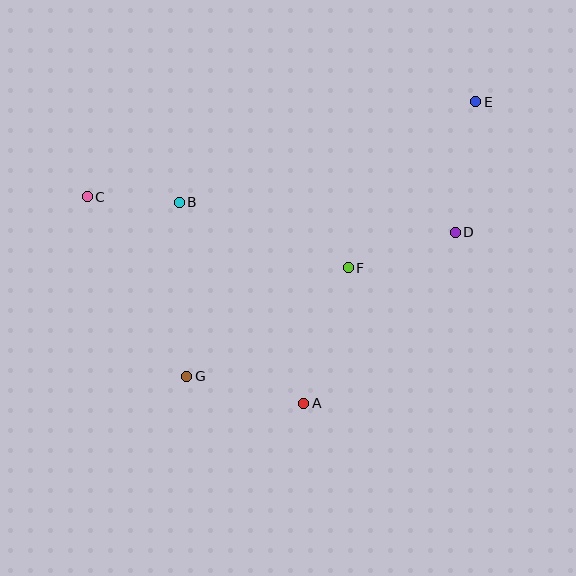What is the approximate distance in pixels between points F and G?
The distance between F and G is approximately 194 pixels.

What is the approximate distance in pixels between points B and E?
The distance between B and E is approximately 313 pixels.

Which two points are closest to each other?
Points B and C are closest to each other.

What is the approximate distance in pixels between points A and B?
The distance between A and B is approximately 236 pixels.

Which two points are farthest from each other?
Points C and E are farthest from each other.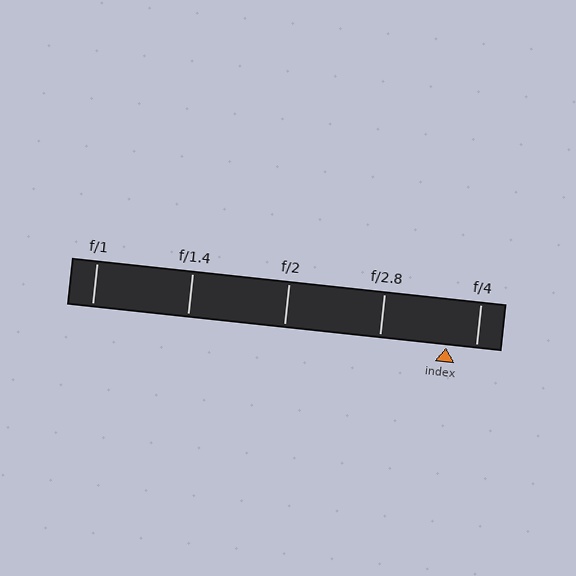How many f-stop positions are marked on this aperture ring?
There are 5 f-stop positions marked.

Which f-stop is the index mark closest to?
The index mark is closest to f/4.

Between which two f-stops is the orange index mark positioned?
The index mark is between f/2.8 and f/4.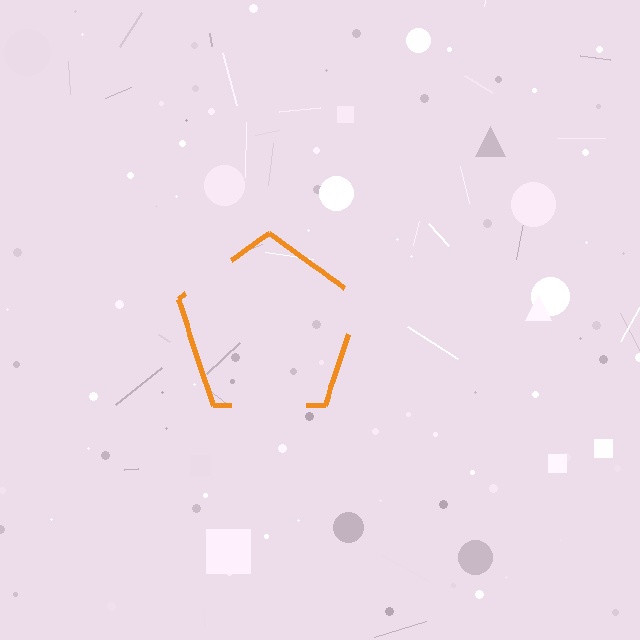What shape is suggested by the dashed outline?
The dashed outline suggests a pentagon.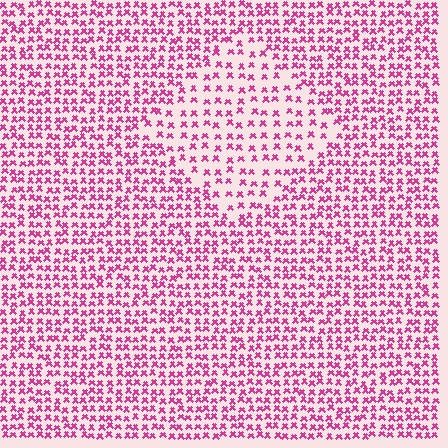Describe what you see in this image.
The image contains small magenta elements arranged at two different densities. A diamond-shaped region is visible where the elements are less densely packed than the surrounding area.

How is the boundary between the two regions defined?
The boundary is defined by a change in element density (approximately 1.8x ratio). All elements are the same color, size, and shape.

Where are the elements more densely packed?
The elements are more densely packed outside the diamond boundary.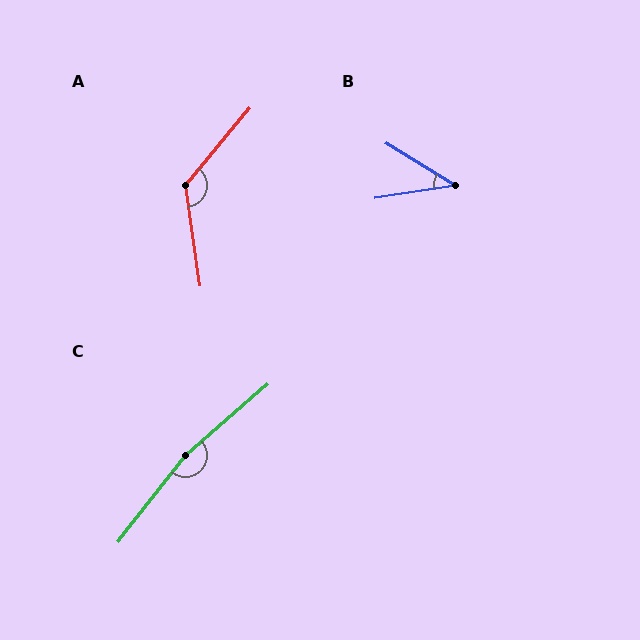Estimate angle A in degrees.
Approximately 132 degrees.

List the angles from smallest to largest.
B (40°), A (132°), C (169°).